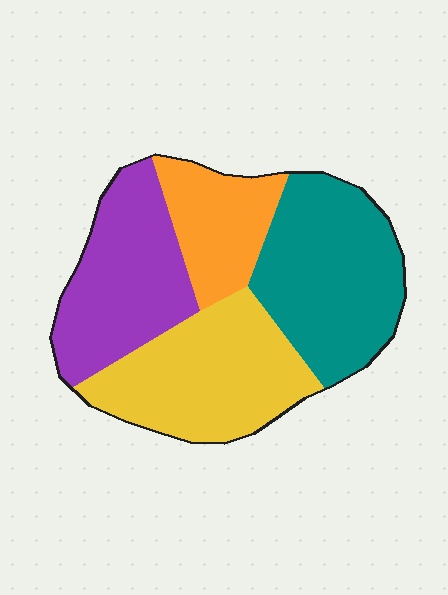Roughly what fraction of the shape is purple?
Purple takes up between a quarter and a half of the shape.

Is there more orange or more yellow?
Yellow.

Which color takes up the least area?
Orange, at roughly 15%.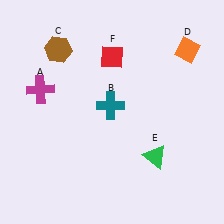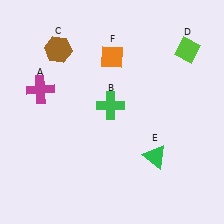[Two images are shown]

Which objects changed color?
B changed from teal to green. D changed from orange to lime. F changed from red to orange.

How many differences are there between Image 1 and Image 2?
There are 3 differences between the two images.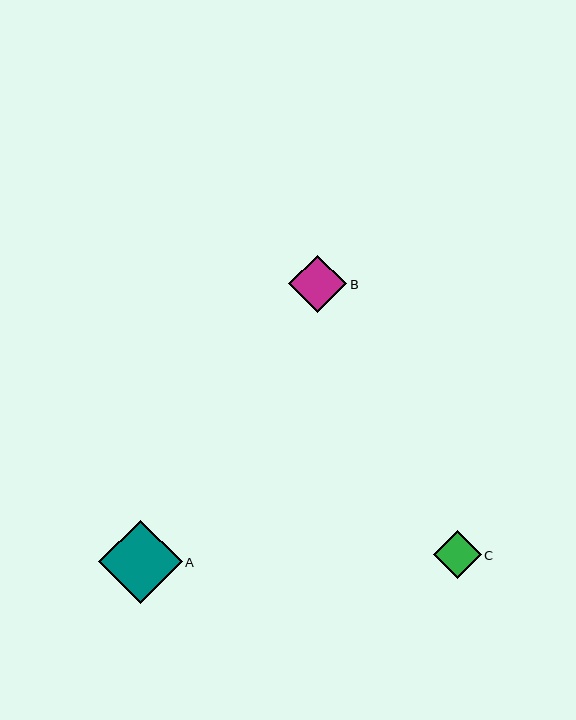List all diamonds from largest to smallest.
From largest to smallest: A, B, C.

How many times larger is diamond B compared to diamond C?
Diamond B is approximately 1.2 times the size of diamond C.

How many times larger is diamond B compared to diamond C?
Diamond B is approximately 1.2 times the size of diamond C.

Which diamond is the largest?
Diamond A is the largest with a size of approximately 84 pixels.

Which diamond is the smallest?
Diamond C is the smallest with a size of approximately 48 pixels.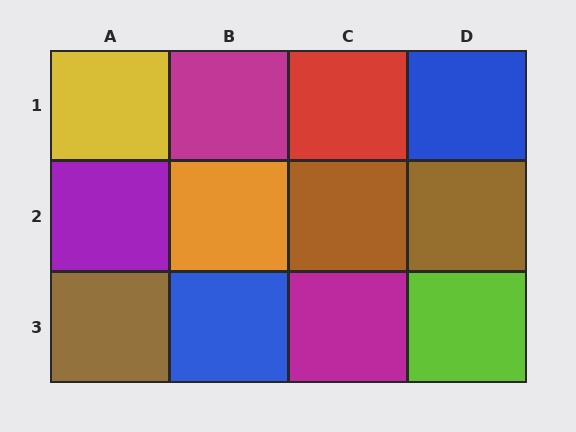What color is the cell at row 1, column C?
Red.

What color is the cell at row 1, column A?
Yellow.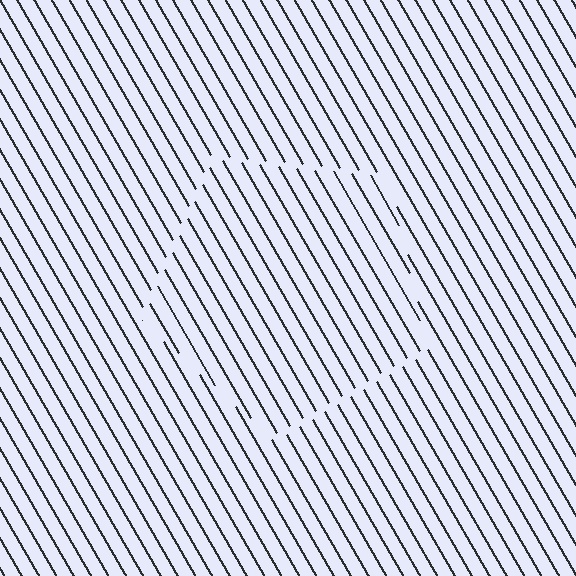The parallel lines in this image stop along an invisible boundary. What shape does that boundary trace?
An illusory pentagon. The interior of the shape contains the same grating, shifted by half a period — the contour is defined by the phase discontinuity where line-ends from the inner and outer gratings abut.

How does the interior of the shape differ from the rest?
The interior of the shape contains the same grating, shifted by half a period — the contour is defined by the phase discontinuity where line-ends from the inner and outer gratings abut.